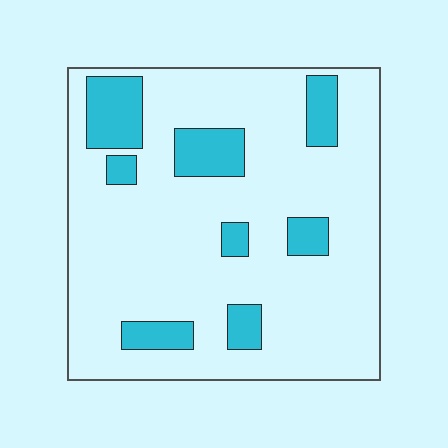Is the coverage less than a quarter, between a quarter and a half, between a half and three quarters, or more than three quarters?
Less than a quarter.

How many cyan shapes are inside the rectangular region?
8.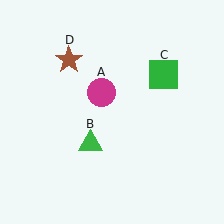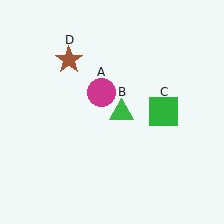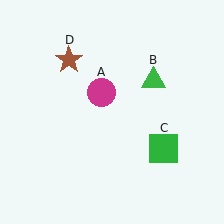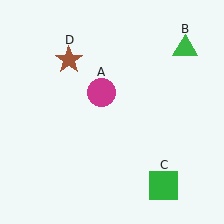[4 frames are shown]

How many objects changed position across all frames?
2 objects changed position: green triangle (object B), green square (object C).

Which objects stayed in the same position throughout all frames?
Magenta circle (object A) and brown star (object D) remained stationary.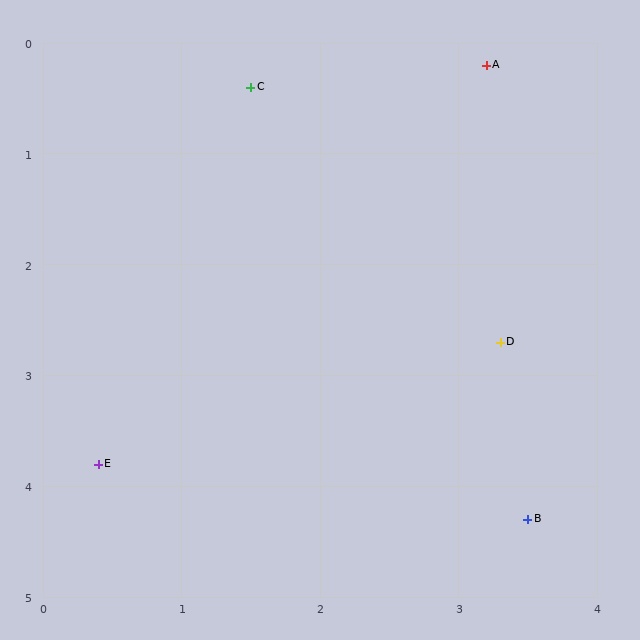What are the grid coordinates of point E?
Point E is at approximately (0.4, 3.8).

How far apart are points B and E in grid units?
Points B and E are about 3.1 grid units apart.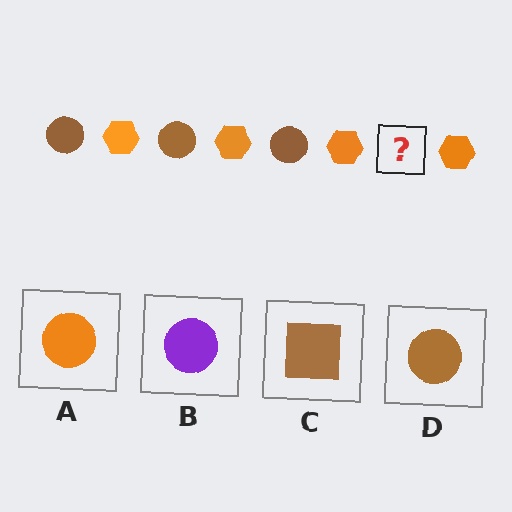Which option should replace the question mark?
Option D.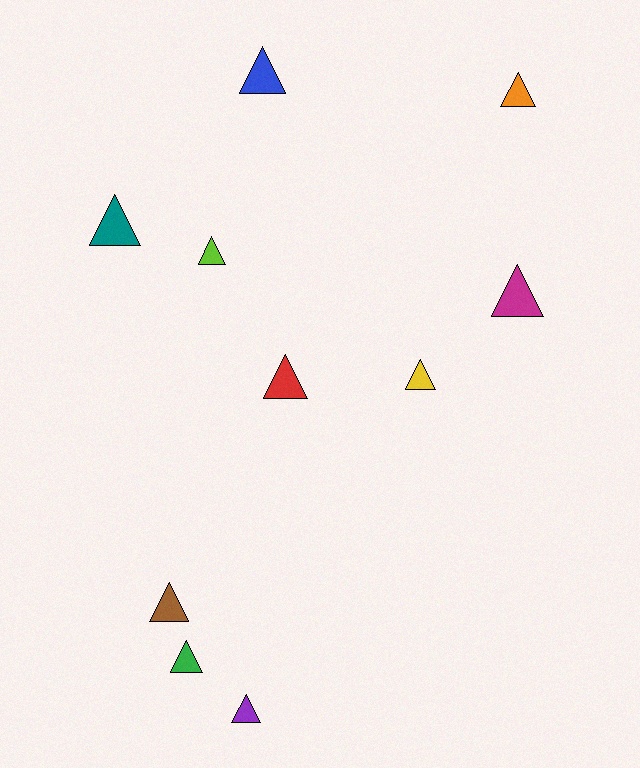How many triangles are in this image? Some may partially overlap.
There are 10 triangles.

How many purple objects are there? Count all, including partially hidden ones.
There is 1 purple object.